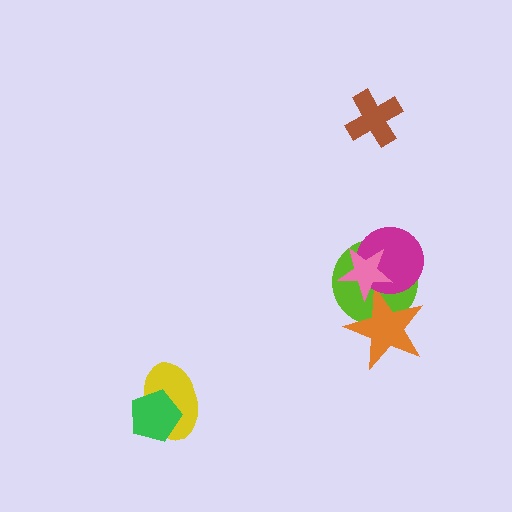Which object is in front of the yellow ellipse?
The green pentagon is in front of the yellow ellipse.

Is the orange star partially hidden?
Yes, it is partially covered by another shape.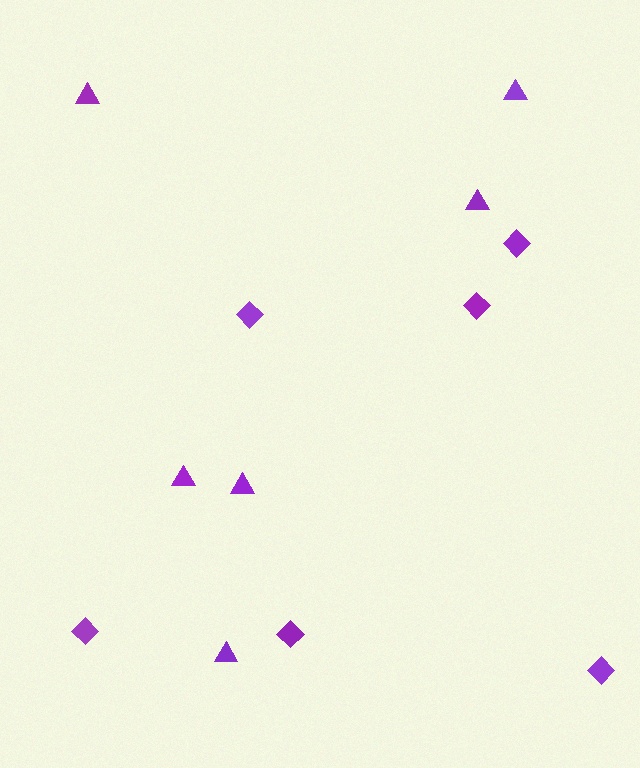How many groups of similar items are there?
There are 2 groups: one group of diamonds (6) and one group of triangles (6).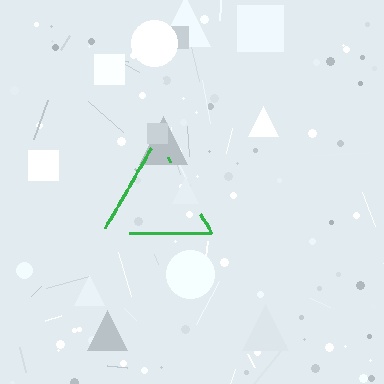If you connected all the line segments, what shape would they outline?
They would outline a triangle.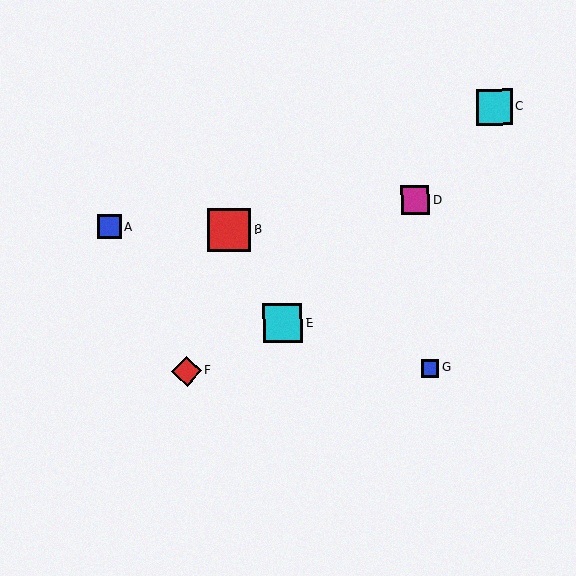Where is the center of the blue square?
The center of the blue square is at (109, 227).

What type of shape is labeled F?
Shape F is a red diamond.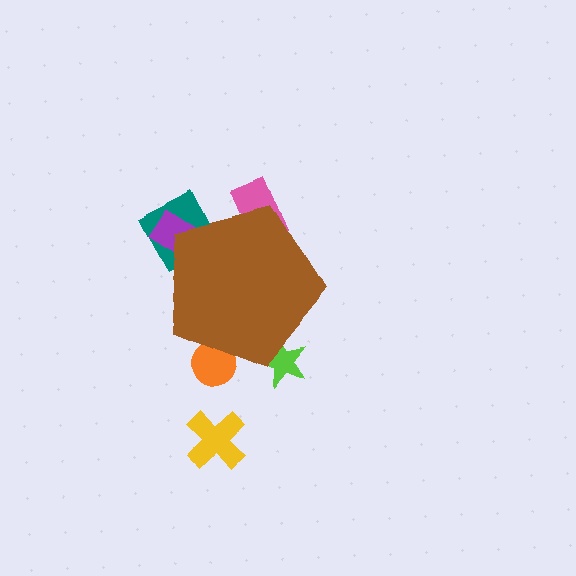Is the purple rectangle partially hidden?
Yes, the purple rectangle is partially hidden behind the brown pentagon.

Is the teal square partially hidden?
Yes, the teal square is partially hidden behind the brown pentagon.